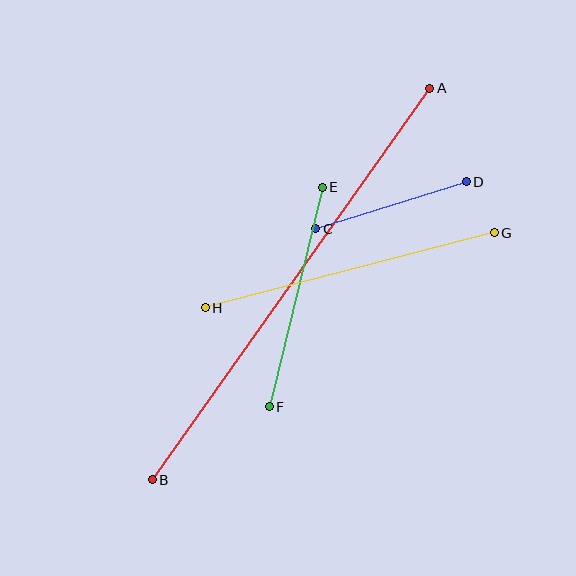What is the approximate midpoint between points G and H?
The midpoint is at approximately (350, 270) pixels.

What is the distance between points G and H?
The distance is approximately 299 pixels.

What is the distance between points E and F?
The distance is approximately 226 pixels.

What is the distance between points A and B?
The distance is approximately 480 pixels.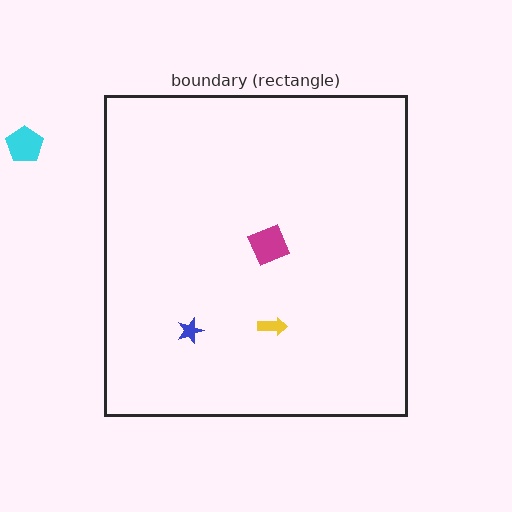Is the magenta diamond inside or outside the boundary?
Inside.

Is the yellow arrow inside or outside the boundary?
Inside.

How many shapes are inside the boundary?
3 inside, 1 outside.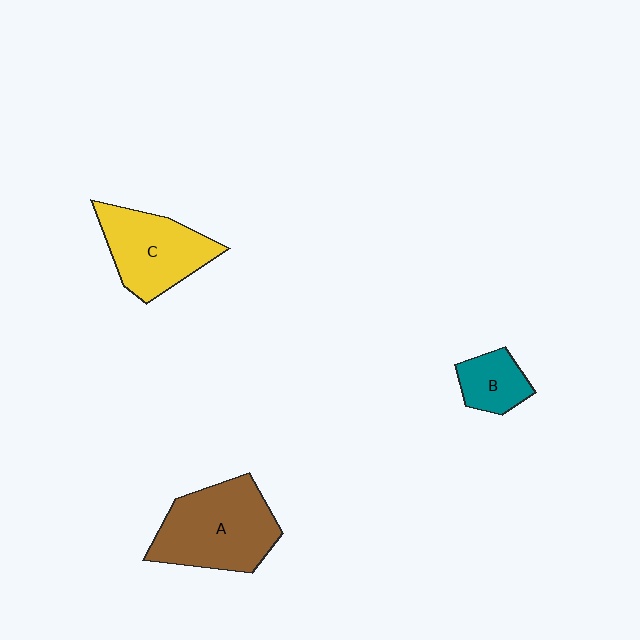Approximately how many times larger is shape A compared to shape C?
Approximately 1.2 times.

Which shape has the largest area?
Shape A (brown).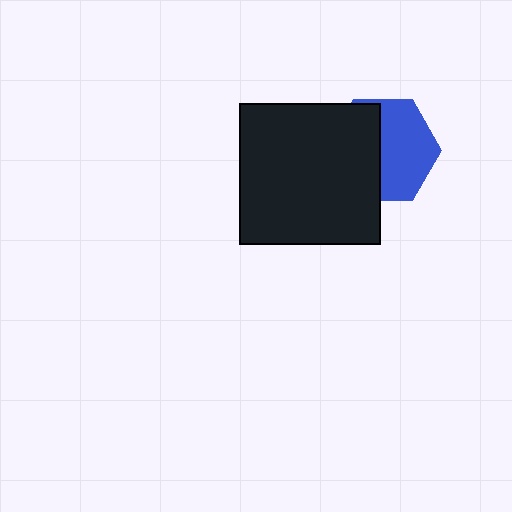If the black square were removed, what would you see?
You would see the complete blue hexagon.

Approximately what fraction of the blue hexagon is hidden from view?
Roughly 47% of the blue hexagon is hidden behind the black square.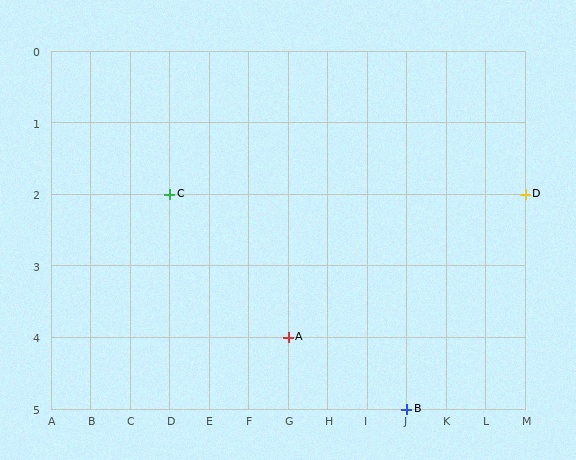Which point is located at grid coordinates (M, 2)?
Point D is at (M, 2).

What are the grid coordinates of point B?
Point B is at grid coordinates (J, 5).